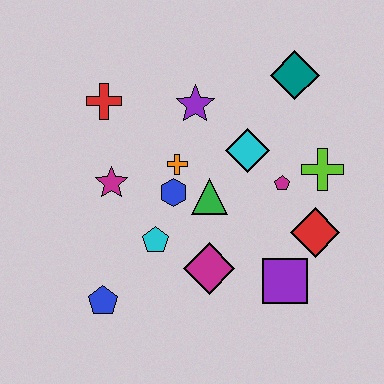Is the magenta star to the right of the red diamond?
No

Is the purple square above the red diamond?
No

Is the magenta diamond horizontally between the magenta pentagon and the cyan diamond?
No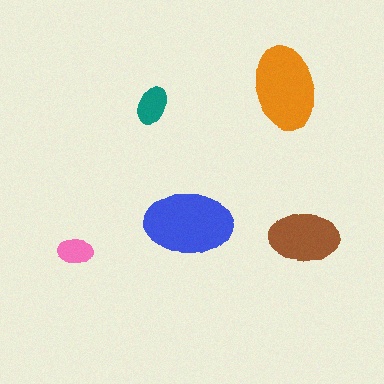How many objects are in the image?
There are 5 objects in the image.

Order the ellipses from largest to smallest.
the blue one, the orange one, the brown one, the teal one, the pink one.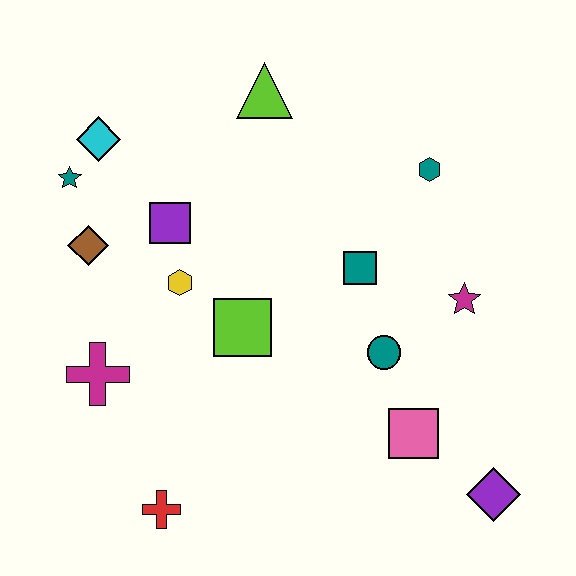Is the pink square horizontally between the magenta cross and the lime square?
No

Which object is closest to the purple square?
The yellow hexagon is closest to the purple square.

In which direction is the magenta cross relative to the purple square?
The magenta cross is below the purple square.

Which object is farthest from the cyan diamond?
The purple diamond is farthest from the cyan diamond.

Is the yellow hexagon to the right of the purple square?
Yes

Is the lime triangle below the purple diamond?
No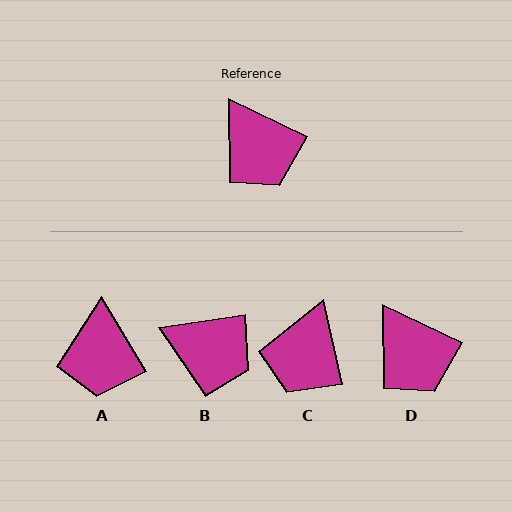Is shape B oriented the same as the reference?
No, it is off by about 34 degrees.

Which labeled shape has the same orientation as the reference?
D.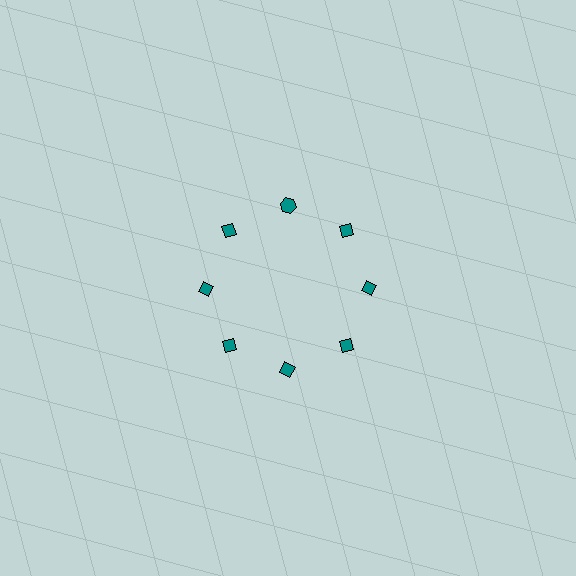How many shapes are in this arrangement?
There are 8 shapes arranged in a ring pattern.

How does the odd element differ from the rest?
It has a different shape: hexagon instead of diamond.